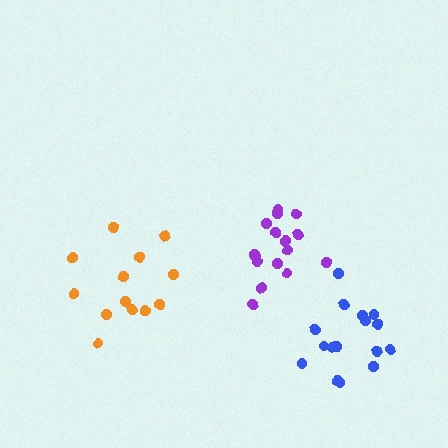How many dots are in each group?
Group 1: 17 dots, Group 2: 16 dots, Group 3: 13 dots (46 total).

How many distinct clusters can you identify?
There are 3 distinct clusters.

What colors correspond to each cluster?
The clusters are colored: purple, blue, orange.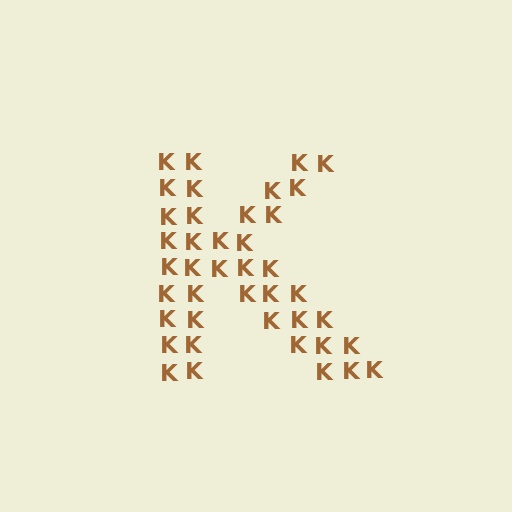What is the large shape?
The large shape is the letter K.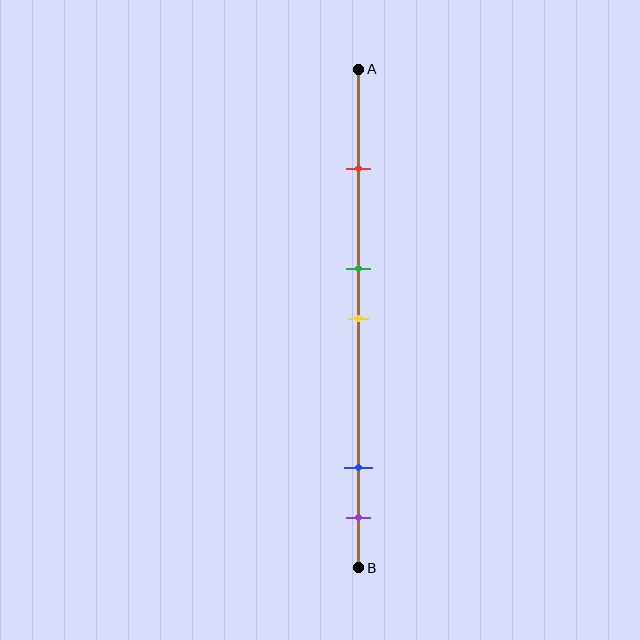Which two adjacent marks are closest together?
The green and yellow marks are the closest adjacent pair.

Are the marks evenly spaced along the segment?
No, the marks are not evenly spaced.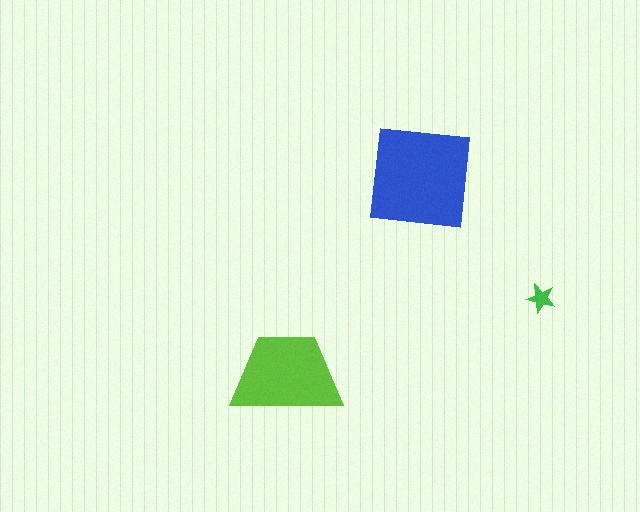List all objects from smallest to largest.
The green star, the lime trapezoid, the blue square.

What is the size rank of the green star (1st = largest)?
3rd.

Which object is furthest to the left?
The lime trapezoid is leftmost.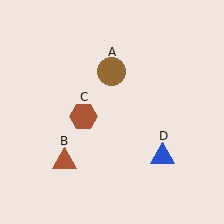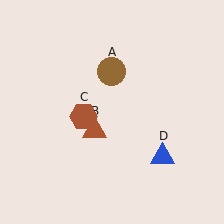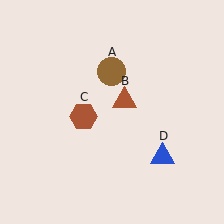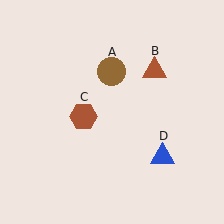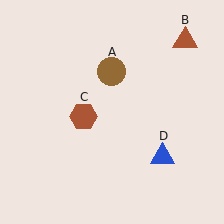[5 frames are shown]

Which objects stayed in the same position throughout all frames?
Brown circle (object A) and brown hexagon (object C) and blue triangle (object D) remained stationary.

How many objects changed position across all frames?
1 object changed position: brown triangle (object B).